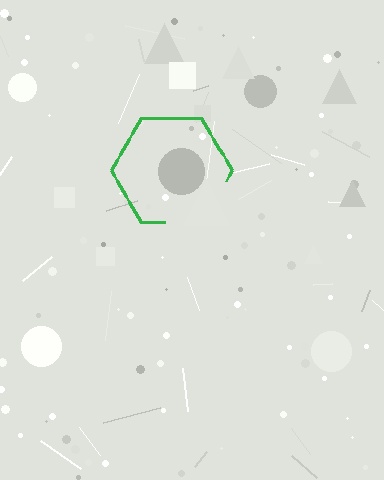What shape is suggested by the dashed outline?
The dashed outline suggests a hexagon.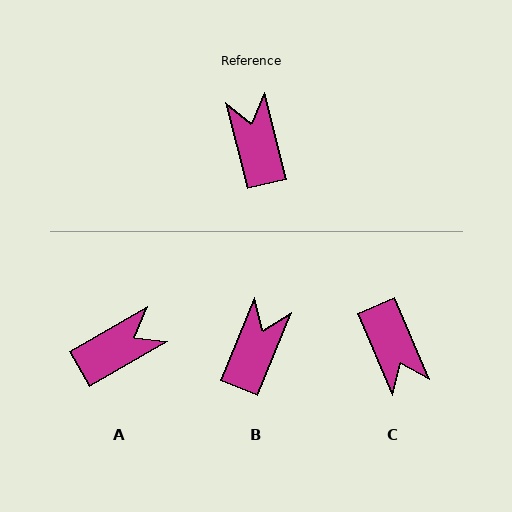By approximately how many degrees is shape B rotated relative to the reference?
Approximately 36 degrees clockwise.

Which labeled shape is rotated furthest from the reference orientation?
C, about 171 degrees away.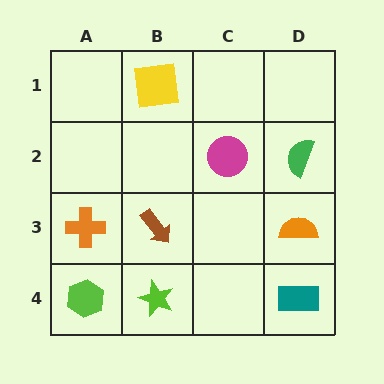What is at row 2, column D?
A green semicircle.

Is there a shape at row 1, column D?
No, that cell is empty.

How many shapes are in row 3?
3 shapes.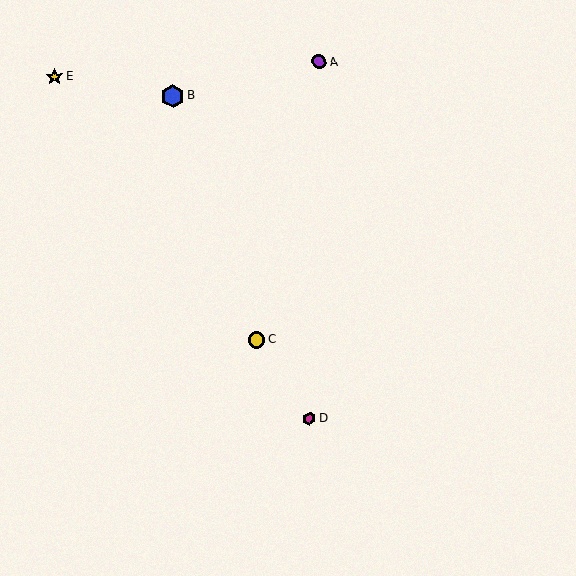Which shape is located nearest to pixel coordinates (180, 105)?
The blue hexagon (labeled B) at (173, 96) is nearest to that location.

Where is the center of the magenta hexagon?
The center of the magenta hexagon is at (309, 419).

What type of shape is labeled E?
Shape E is a yellow star.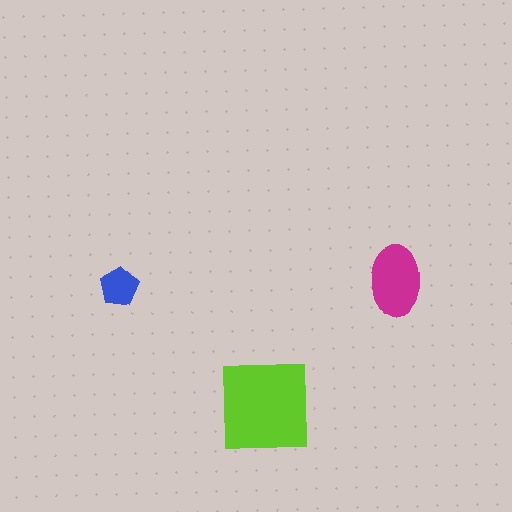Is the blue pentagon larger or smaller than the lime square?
Smaller.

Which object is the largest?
The lime square.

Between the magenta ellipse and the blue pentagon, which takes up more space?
The magenta ellipse.